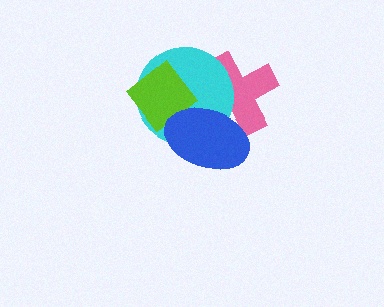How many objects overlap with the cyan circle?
3 objects overlap with the cyan circle.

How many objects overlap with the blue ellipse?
3 objects overlap with the blue ellipse.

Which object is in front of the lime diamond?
The blue ellipse is in front of the lime diamond.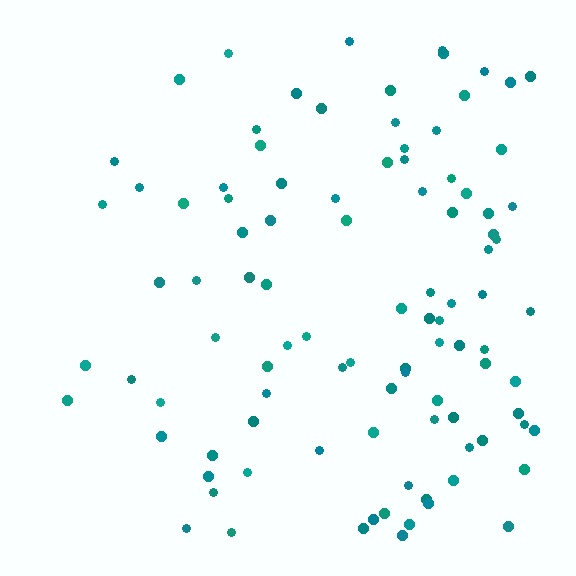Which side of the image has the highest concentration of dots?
The right.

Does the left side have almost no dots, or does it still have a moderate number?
Still a moderate number, just noticeably fewer than the right.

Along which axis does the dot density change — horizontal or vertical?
Horizontal.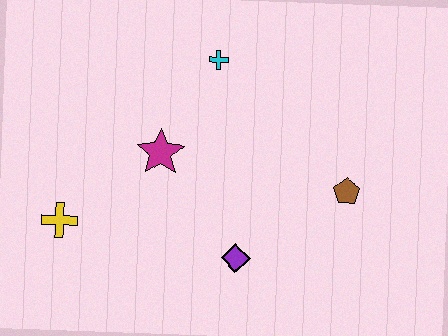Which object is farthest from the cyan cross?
The yellow cross is farthest from the cyan cross.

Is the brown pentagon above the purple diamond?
Yes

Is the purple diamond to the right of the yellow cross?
Yes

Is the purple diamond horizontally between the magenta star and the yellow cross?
No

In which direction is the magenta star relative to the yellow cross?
The magenta star is to the right of the yellow cross.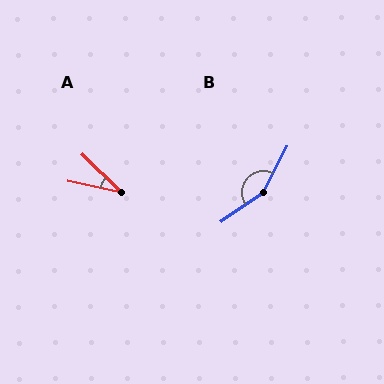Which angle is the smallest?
A, at approximately 32 degrees.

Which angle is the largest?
B, at approximately 151 degrees.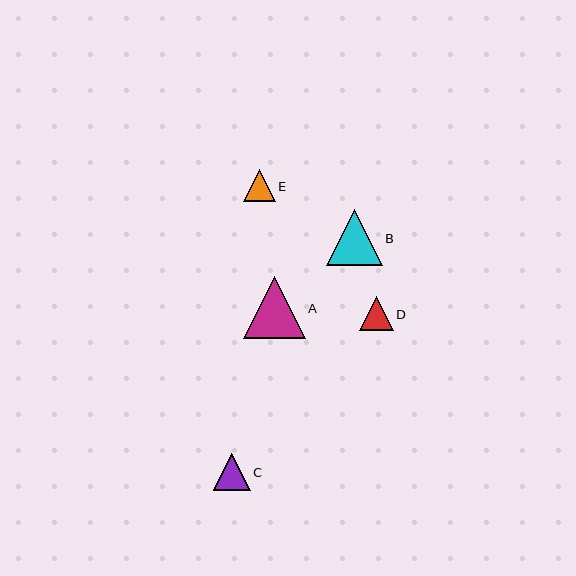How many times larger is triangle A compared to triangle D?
Triangle A is approximately 1.8 times the size of triangle D.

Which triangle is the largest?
Triangle A is the largest with a size of approximately 62 pixels.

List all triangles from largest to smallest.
From largest to smallest: A, B, C, D, E.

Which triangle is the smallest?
Triangle E is the smallest with a size of approximately 32 pixels.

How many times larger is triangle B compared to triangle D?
Triangle B is approximately 1.7 times the size of triangle D.